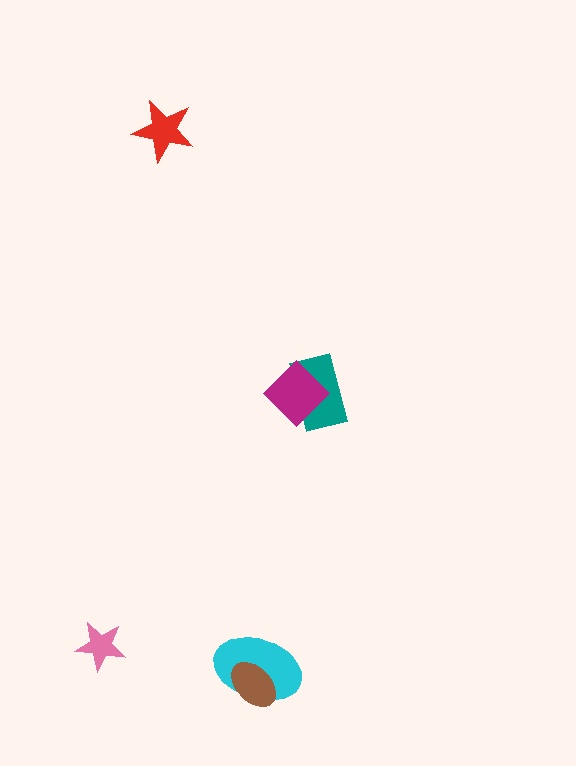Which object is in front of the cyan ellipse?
The brown ellipse is in front of the cyan ellipse.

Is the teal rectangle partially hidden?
Yes, it is partially covered by another shape.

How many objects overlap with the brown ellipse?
1 object overlaps with the brown ellipse.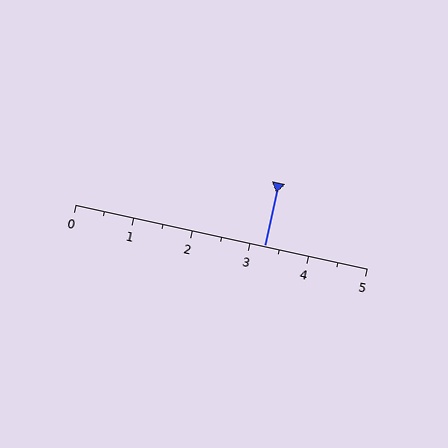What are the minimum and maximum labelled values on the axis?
The axis runs from 0 to 5.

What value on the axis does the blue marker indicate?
The marker indicates approximately 3.2.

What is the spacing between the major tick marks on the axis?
The major ticks are spaced 1 apart.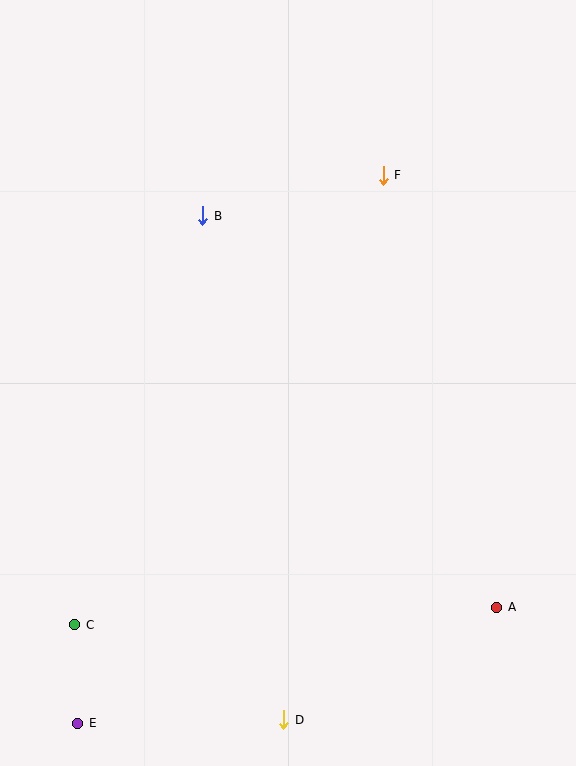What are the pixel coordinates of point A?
Point A is at (497, 607).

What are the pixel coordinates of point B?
Point B is at (203, 216).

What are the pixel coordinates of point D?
Point D is at (284, 720).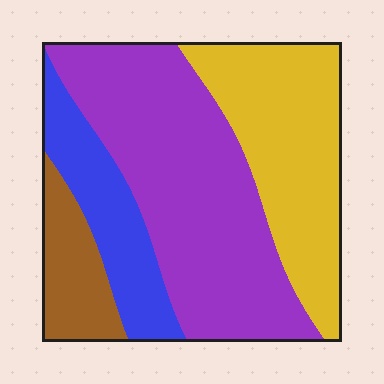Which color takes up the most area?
Purple, at roughly 45%.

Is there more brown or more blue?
Blue.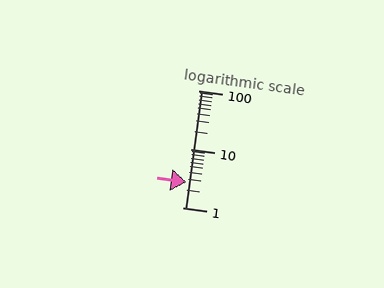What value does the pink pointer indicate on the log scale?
The pointer indicates approximately 2.7.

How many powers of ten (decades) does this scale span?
The scale spans 2 decades, from 1 to 100.